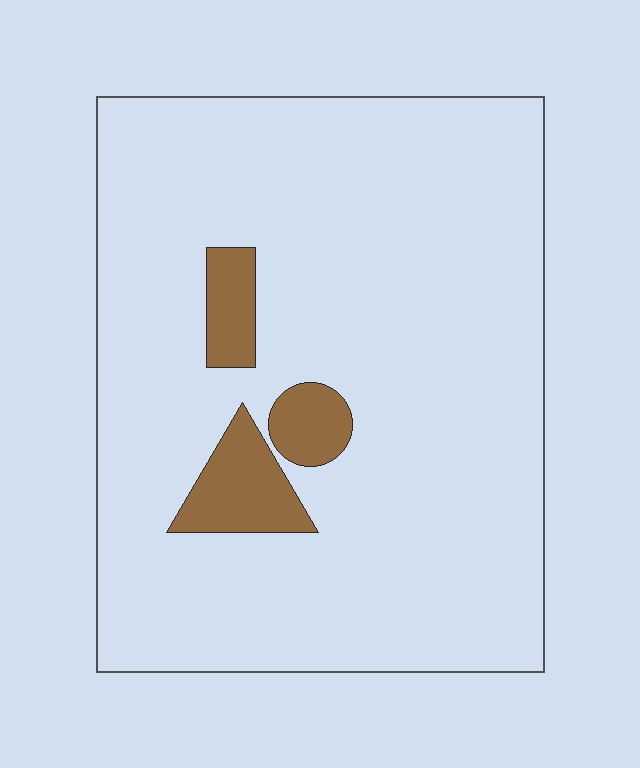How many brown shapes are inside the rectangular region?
3.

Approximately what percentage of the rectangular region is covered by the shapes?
Approximately 10%.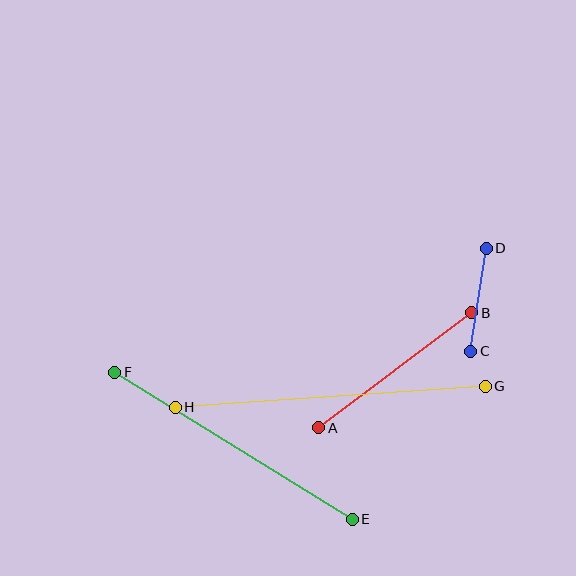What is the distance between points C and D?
The distance is approximately 104 pixels.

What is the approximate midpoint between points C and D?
The midpoint is at approximately (479, 300) pixels.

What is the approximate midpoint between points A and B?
The midpoint is at approximately (395, 370) pixels.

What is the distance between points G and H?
The distance is approximately 311 pixels.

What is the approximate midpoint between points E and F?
The midpoint is at approximately (233, 446) pixels.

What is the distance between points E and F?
The distance is approximately 279 pixels.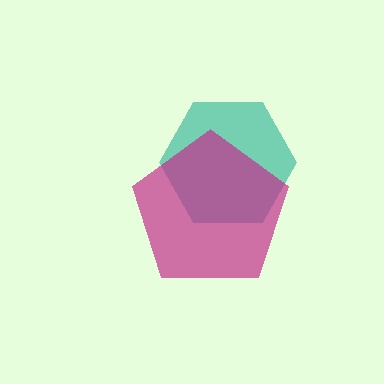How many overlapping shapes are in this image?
There are 2 overlapping shapes in the image.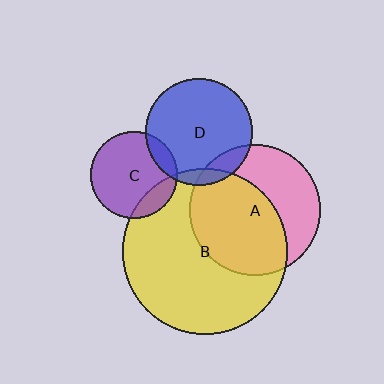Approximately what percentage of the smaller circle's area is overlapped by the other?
Approximately 60%.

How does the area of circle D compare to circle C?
Approximately 1.5 times.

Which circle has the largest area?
Circle B (yellow).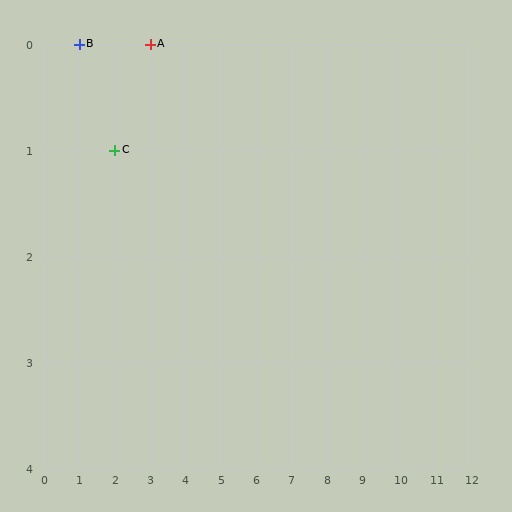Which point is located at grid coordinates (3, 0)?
Point A is at (3, 0).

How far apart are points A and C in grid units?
Points A and C are 1 column and 1 row apart (about 1.4 grid units diagonally).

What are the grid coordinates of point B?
Point B is at grid coordinates (1, 0).